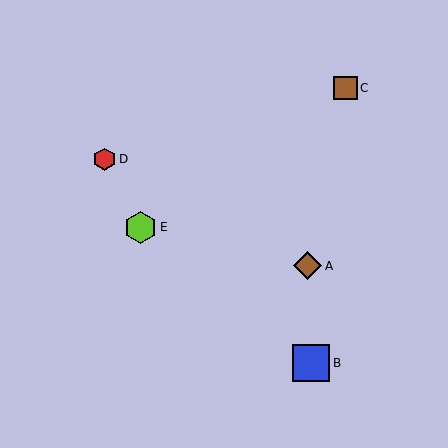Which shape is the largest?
The blue square (labeled B) is the largest.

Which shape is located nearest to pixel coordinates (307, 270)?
The brown diamond (labeled A) at (307, 266) is nearest to that location.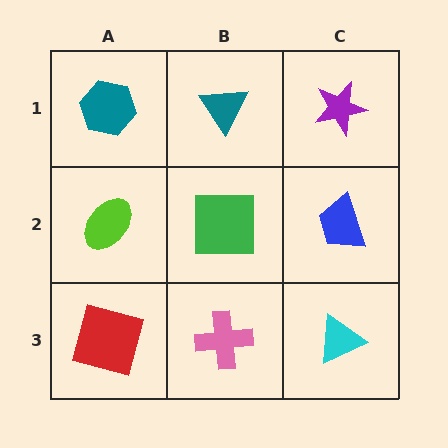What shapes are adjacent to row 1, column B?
A green square (row 2, column B), a teal hexagon (row 1, column A), a purple star (row 1, column C).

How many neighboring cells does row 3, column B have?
3.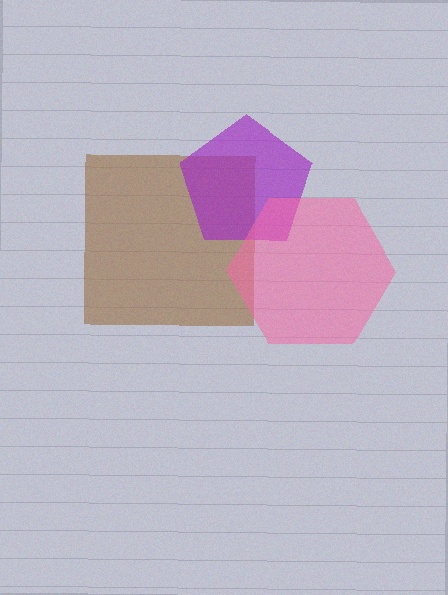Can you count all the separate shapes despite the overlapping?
Yes, there are 3 separate shapes.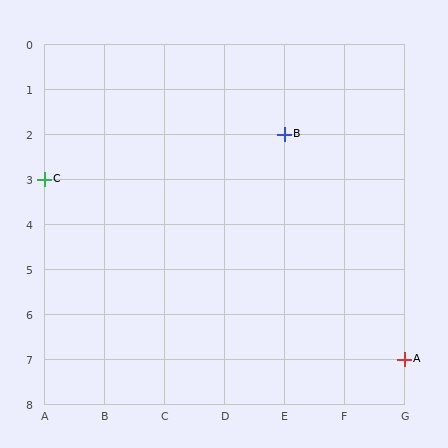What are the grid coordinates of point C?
Point C is at grid coordinates (A, 3).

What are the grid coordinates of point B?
Point B is at grid coordinates (E, 2).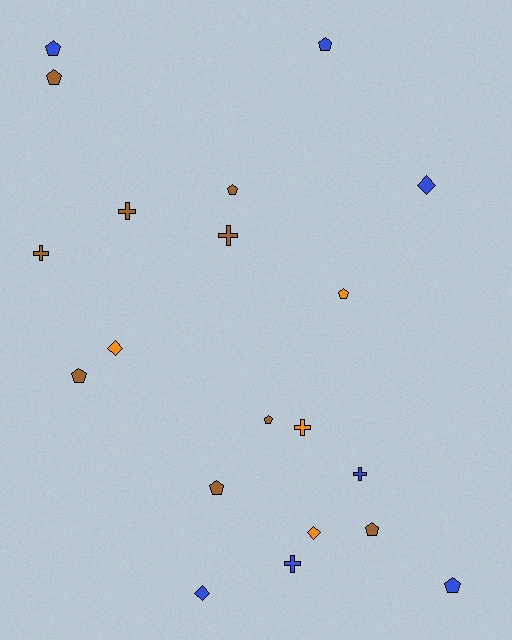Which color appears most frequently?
Brown, with 9 objects.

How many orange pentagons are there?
There is 1 orange pentagon.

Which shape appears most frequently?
Pentagon, with 10 objects.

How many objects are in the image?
There are 20 objects.